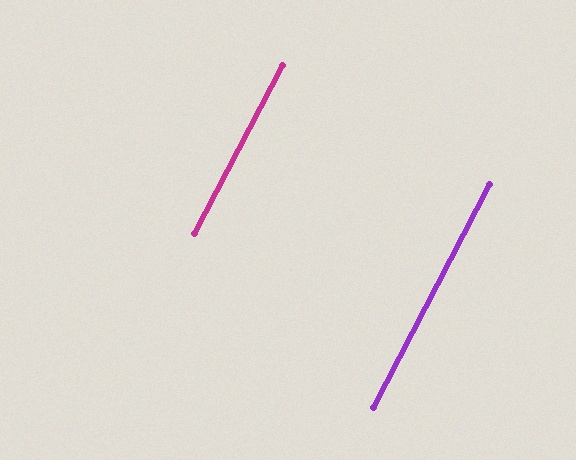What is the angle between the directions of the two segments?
Approximately 0 degrees.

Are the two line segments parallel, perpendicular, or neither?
Parallel — their directions differ by only 0.0°.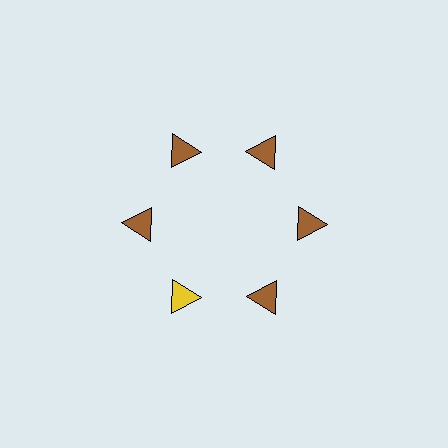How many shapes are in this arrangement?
There are 6 shapes arranged in a ring pattern.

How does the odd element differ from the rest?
It has a different color: yellow instead of brown.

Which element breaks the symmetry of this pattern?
The yellow triangle at roughly the 7 o'clock position breaks the symmetry. All other shapes are brown triangles.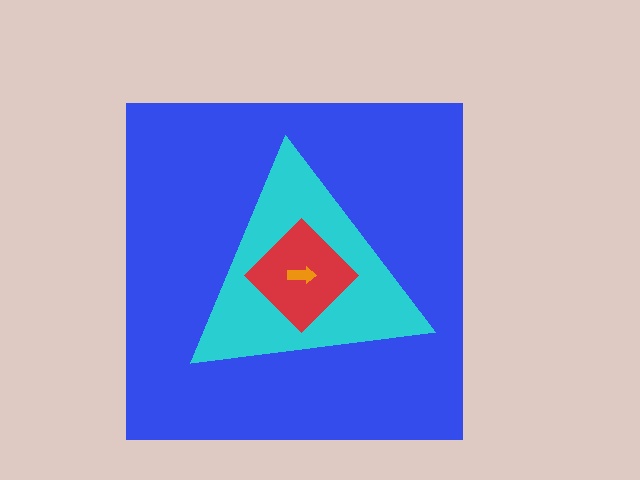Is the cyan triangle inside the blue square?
Yes.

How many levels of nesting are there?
4.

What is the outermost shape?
The blue square.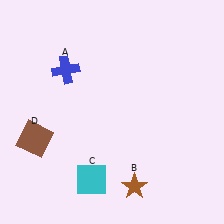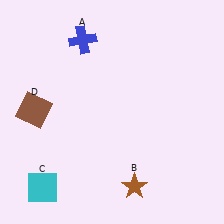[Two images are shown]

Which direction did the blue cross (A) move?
The blue cross (A) moved up.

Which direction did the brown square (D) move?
The brown square (D) moved up.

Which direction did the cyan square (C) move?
The cyan square (C) moved left.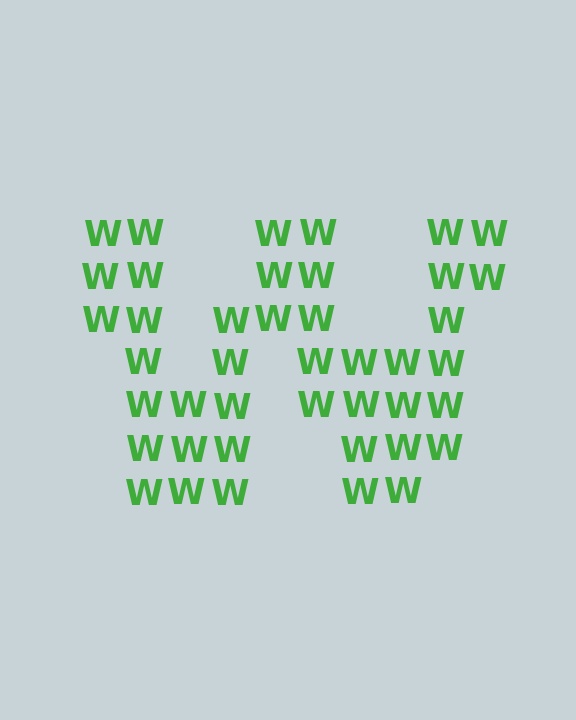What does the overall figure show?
The overall figure shows the letter W.